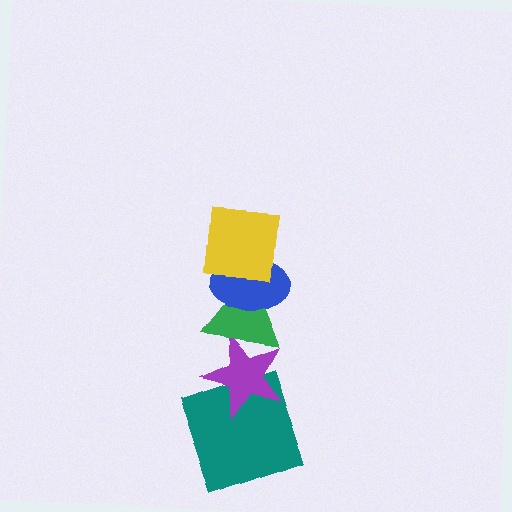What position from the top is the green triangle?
The green triangle is 3rd from the top.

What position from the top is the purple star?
The purple star is 4th from the top.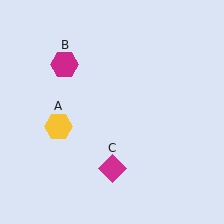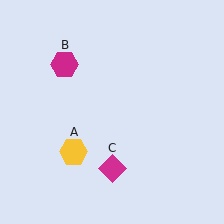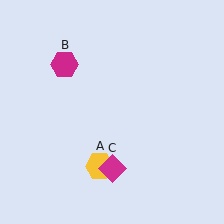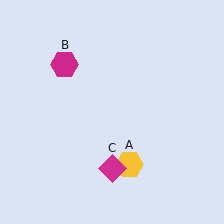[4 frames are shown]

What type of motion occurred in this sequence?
The yellow hexagon (object A) rotated counterclockwise around the center of the scene.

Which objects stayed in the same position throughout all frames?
Magenta hexagon (object B) and magenta diamond (object C) remained stationary.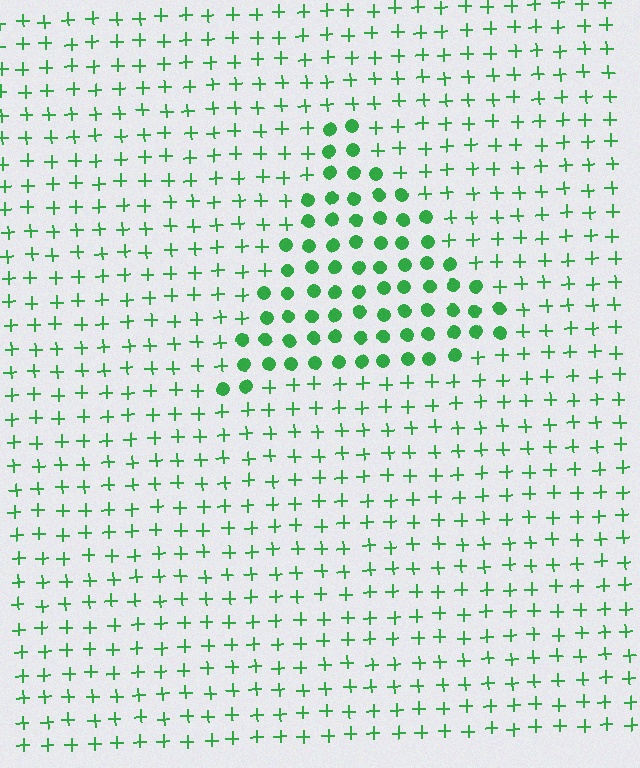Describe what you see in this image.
The image is filled with small green elements arranged in a uniform grid. A triangle-shaped region contains circles, while the surrounding area contains plus signs. The boundary is defined purely by the change in element shape.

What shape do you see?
I see a triangle.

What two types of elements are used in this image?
The image uses circles inside the triangle region and plus signs outside it.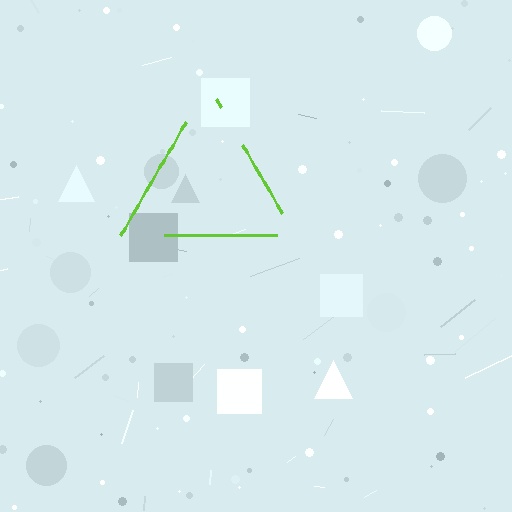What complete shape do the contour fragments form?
The contour fragments form a triangle.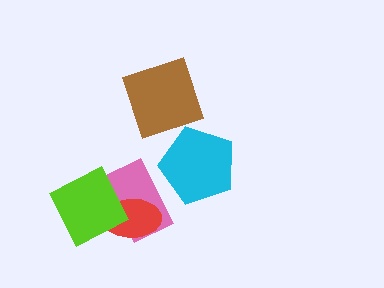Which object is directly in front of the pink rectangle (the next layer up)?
The red ellipse is directly in front of the pink rectangle.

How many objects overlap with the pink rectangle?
2 objects overlap with the pink rectangle.